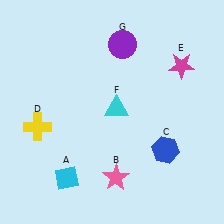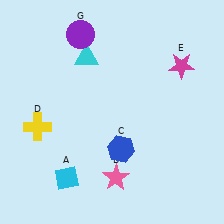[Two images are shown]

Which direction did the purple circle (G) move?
The purple circle (G) moved left.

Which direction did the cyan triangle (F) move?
The cyan triangle (F) moved up.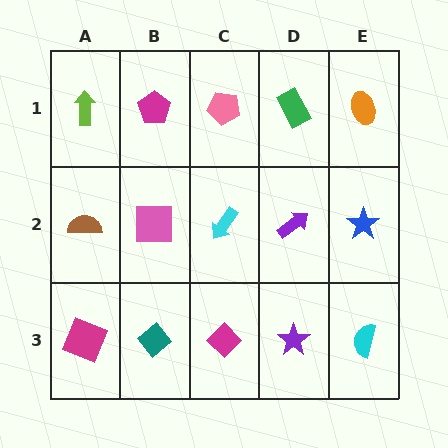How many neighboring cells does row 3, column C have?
3.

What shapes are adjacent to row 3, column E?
A blue star (row 2, column E), a purple star (row 3, column D).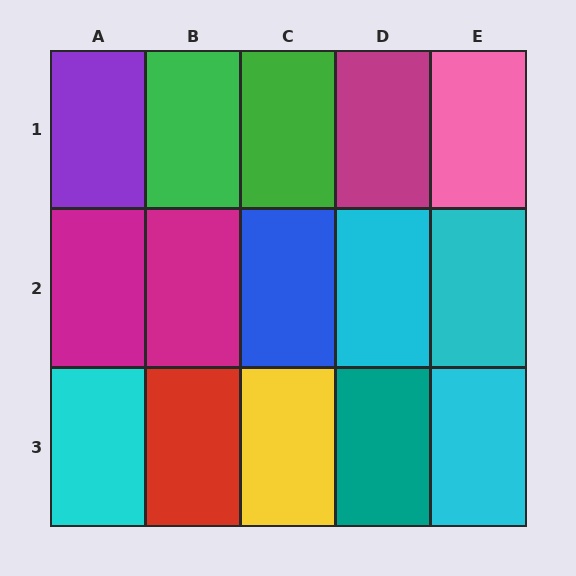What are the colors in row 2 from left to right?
Magenta, magenta, blue, cyan, cyan.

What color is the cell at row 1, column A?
Purple.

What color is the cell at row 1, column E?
Pink.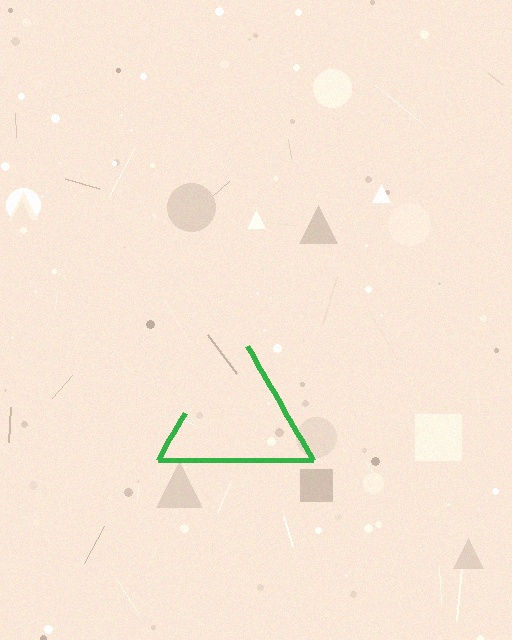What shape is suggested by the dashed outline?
The dashed outline suggests a triangle.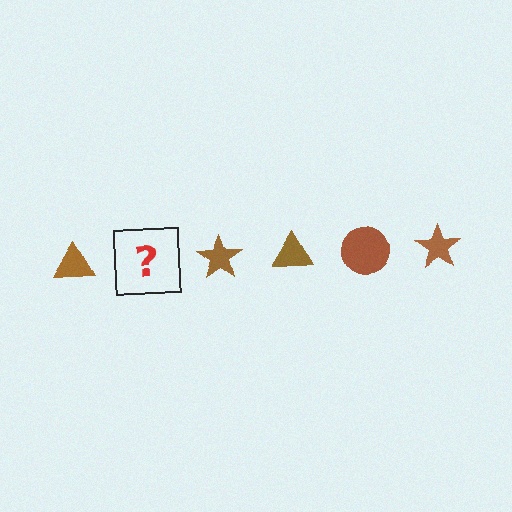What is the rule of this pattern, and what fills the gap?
The rule is that the pattern cycles through triangle, circle, star shapes in brown. The gap should be filled with a brown circle.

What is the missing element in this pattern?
The missing element is a brown circle.